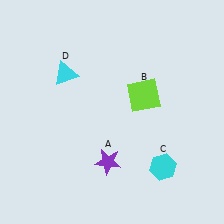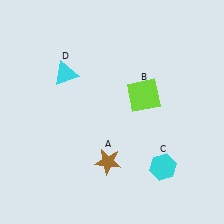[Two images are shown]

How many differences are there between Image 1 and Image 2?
There is 1 difference between the two images.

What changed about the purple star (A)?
In Image 1, A is purple. In Image 2, it changed to brown.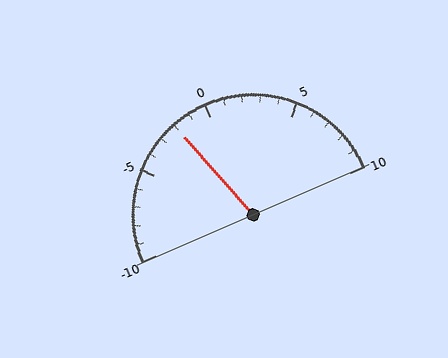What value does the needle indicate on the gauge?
The needle indicates approximately -2.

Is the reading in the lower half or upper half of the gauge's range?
The reading is in the lower half of the range (-10 to 10).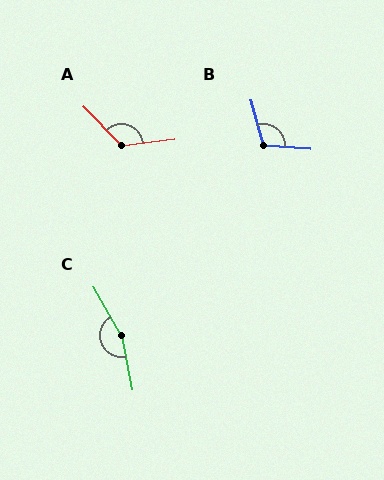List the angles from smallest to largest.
B (110°), A (128°), C (161°).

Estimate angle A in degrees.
Approximately 128 degrees.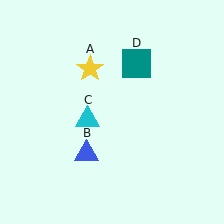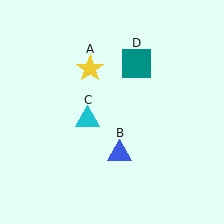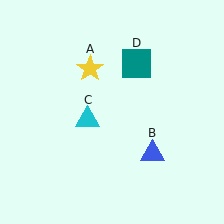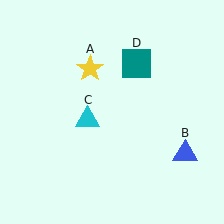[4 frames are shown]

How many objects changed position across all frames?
1 object changed position: blue triangle (object B).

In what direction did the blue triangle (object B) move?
The blue triangle (object B) moved right.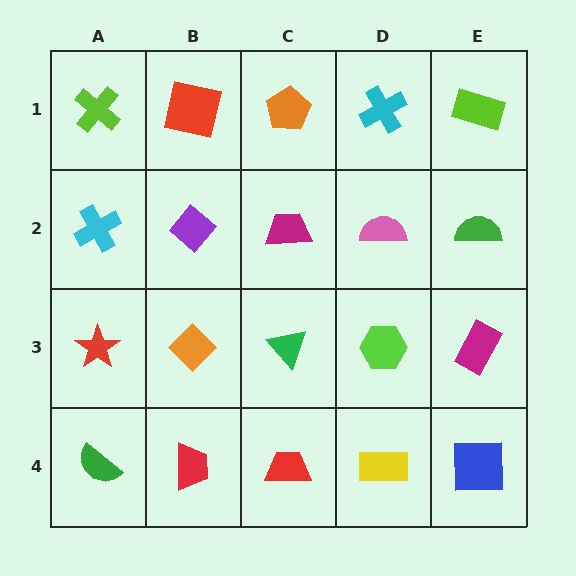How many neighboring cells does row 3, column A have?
3.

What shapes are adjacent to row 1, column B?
A purple diamond (row 2, column B), a lime cross (row 1, column A), an orange pentagon (row 1, column C).